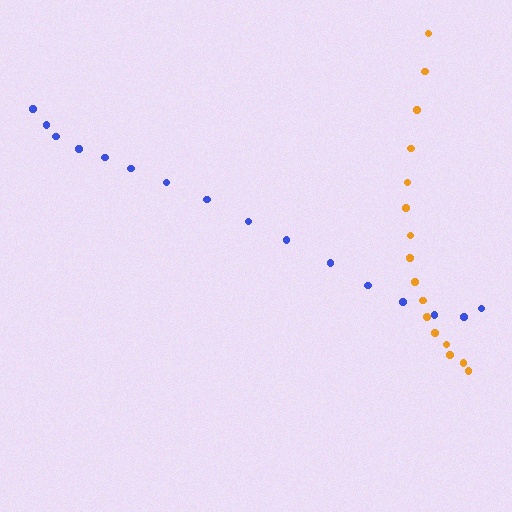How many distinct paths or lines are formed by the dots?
There are 2 distinct paths.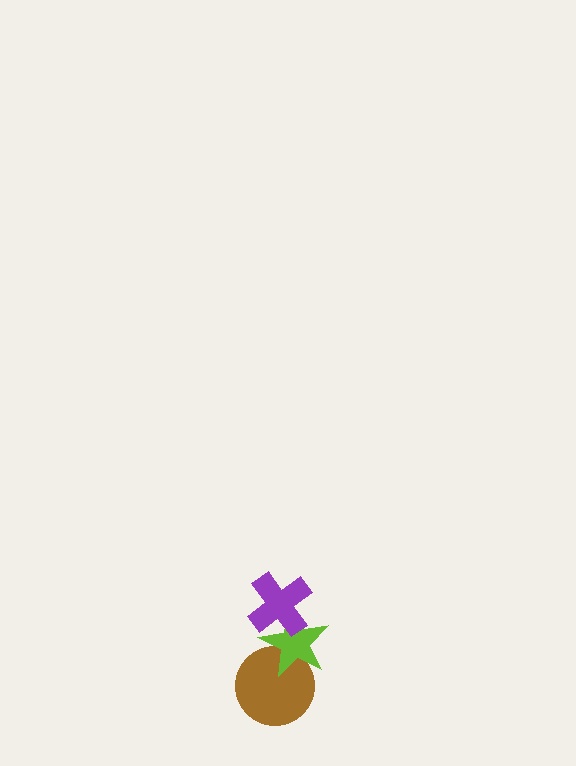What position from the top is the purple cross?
The purple cross is 1st from the top.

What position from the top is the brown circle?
The brown circle is 3rd from the top.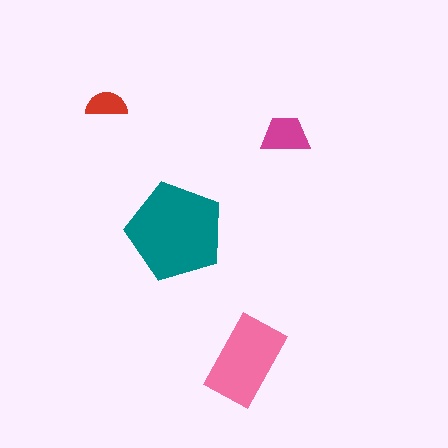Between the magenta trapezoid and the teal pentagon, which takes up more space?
The teal pentagon.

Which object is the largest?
The teal pentagon.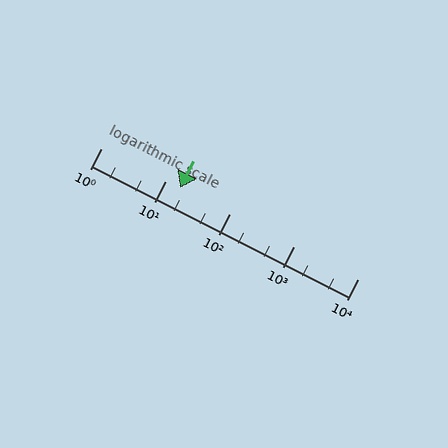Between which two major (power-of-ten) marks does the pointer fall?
The pointer is between 10 and 100.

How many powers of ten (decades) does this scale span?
The scale spans 4 decades, from 1 to 10000.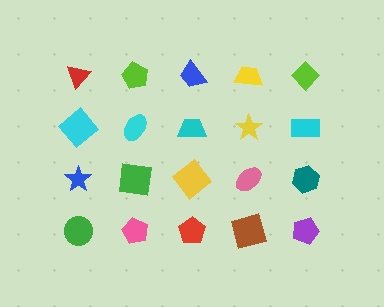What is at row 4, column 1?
A green circle.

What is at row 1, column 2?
A lime pentagon.